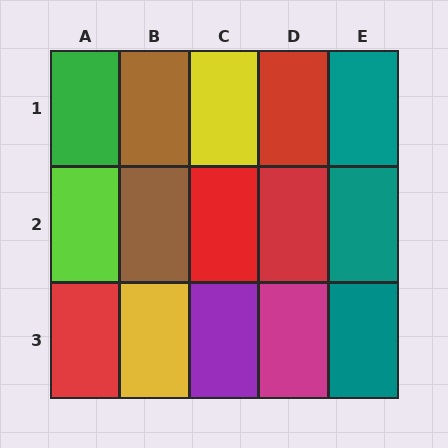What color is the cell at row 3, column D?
Magenta.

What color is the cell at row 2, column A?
Lime.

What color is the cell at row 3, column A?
Red.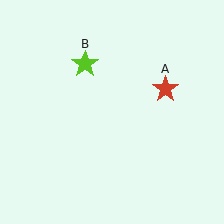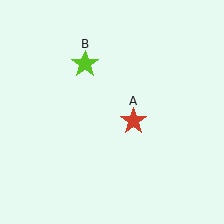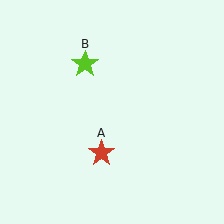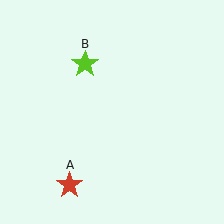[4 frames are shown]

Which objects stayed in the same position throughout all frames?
Lime star (object B) remained stationary.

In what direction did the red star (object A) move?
The red star (object A) moved down and to the left.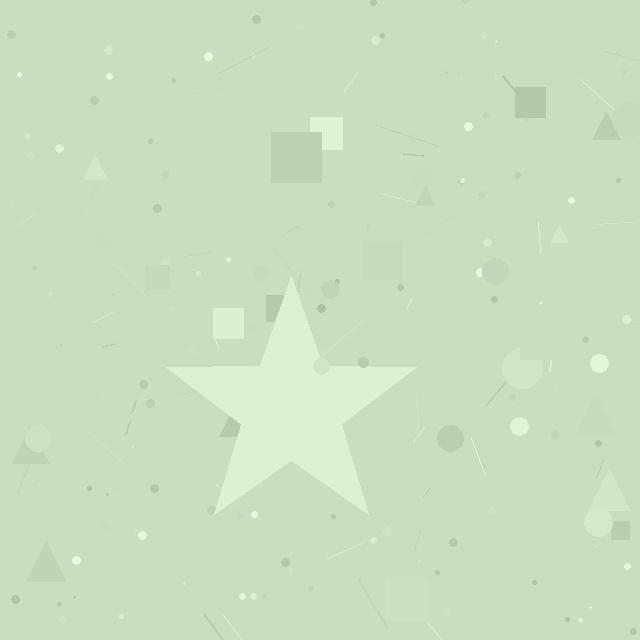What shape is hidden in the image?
A star is hidden in the image.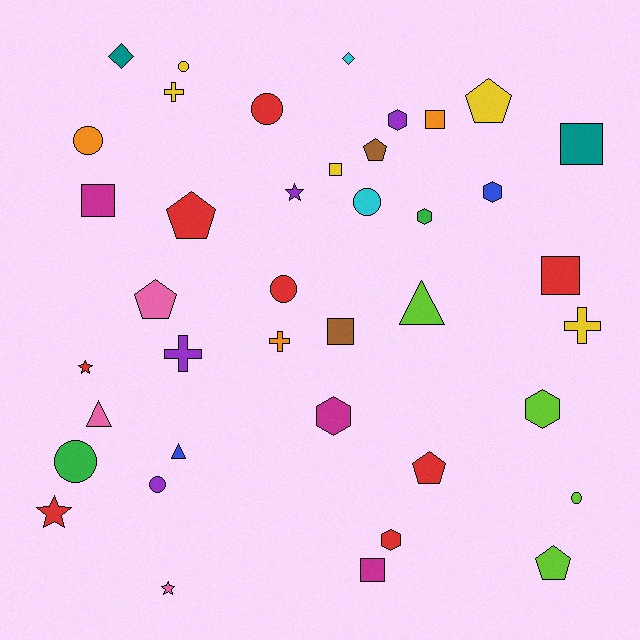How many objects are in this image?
There are 40 objects.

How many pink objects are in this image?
There are 3 pink objects.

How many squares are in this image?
There are 7 squares.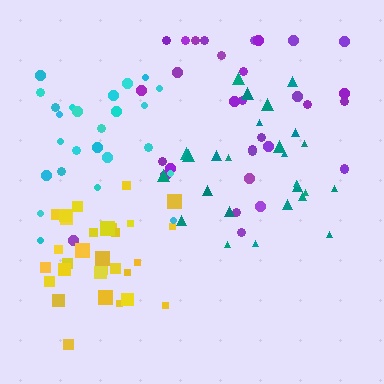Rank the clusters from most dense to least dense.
yellow, teal, cyan, purple.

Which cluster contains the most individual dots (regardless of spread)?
Purple (32).